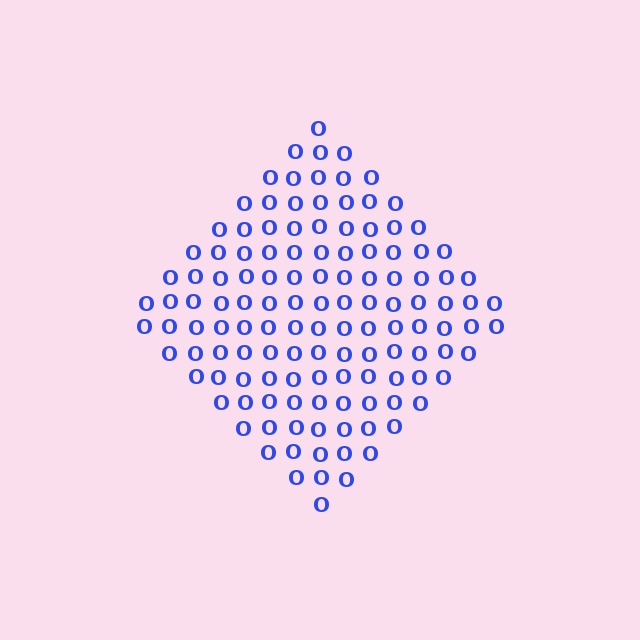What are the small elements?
The small elements are letter O's.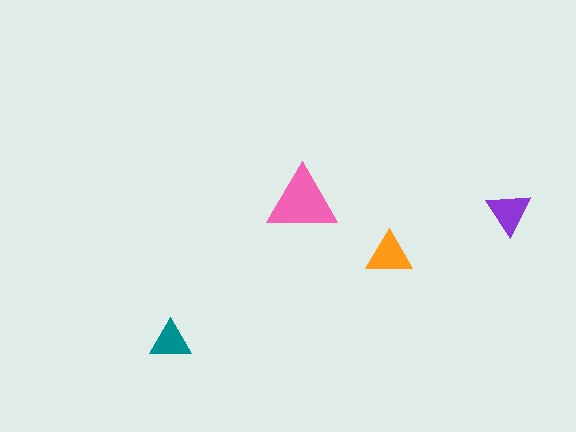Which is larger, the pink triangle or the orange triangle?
The pink one.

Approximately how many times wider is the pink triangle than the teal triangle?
About 1.5 times wider.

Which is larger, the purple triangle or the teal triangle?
The purple one.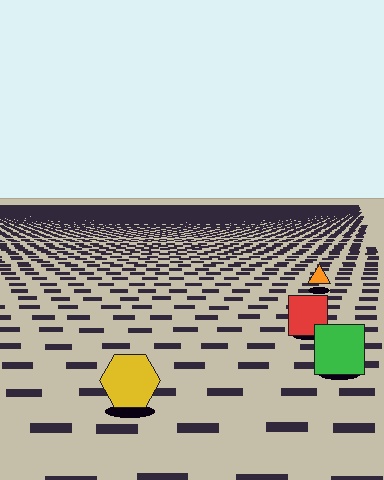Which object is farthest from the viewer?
The orange triangle is farthest from the viewer. It appears smaller and the ground texture around it is denser.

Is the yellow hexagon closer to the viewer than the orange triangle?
Yes. The yellow hexagon is closer — you can tell from the texture gradient: the ground texture is coarser near it.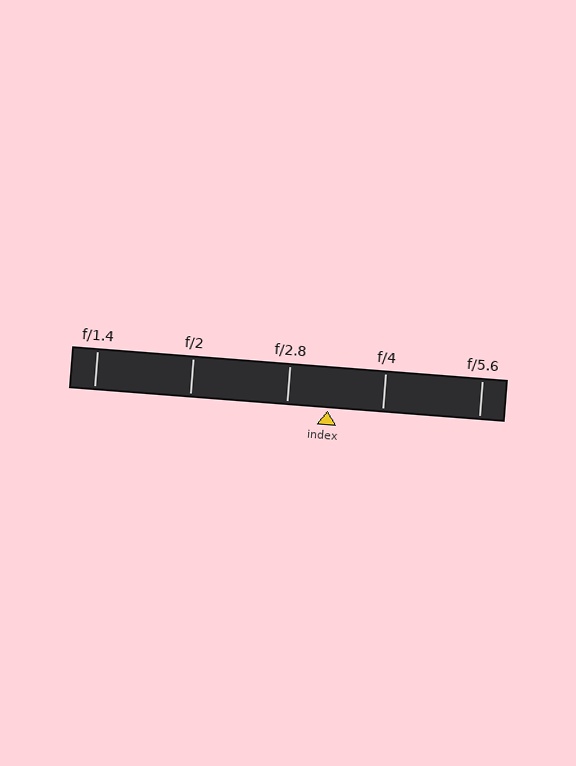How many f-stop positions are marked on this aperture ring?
There are 5 f-stop positions marked.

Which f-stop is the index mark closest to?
The index mark is closest to f/2.8.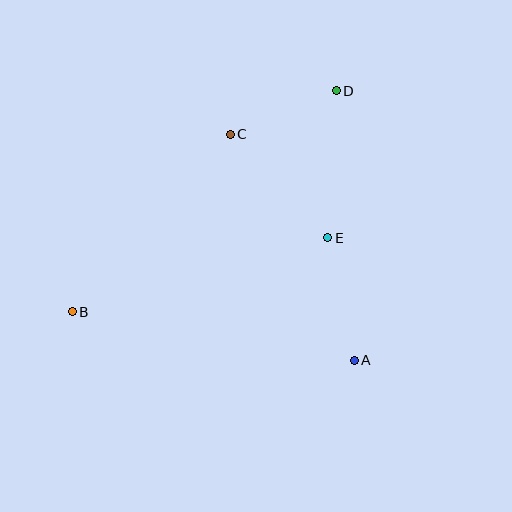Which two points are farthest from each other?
Points B and D are farthest from each other.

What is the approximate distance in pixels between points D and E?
The distance between D and E is approximately 147 pixels.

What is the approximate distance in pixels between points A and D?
The distance between A and D is approximately 270 pixels.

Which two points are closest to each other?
Points C and D are closest to each other.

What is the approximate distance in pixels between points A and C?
The distance between A and C is approximately 258 pixels.